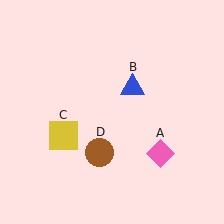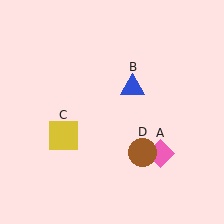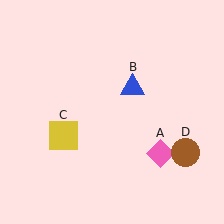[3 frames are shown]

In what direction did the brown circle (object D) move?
The brown circle (object D) moved right.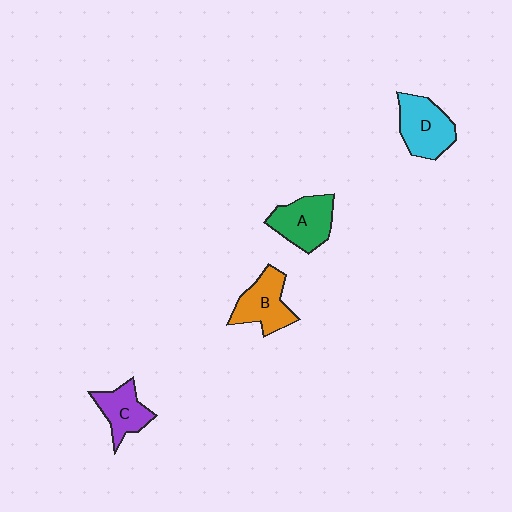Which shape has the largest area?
Shape D (cyan).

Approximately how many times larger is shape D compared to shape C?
Approximately 1.3 times.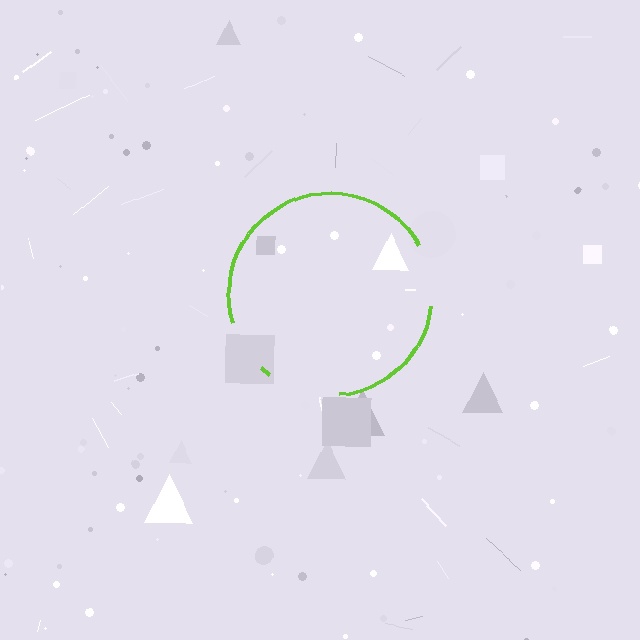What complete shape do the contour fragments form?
The contour fragments form a circle.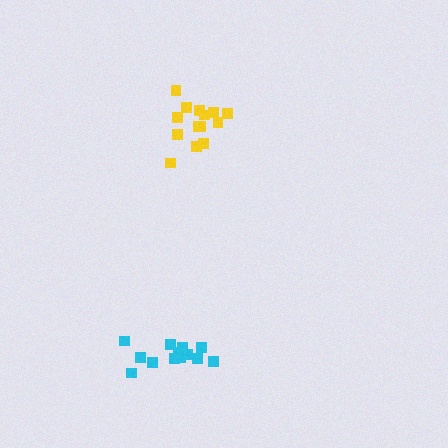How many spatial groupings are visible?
There are 2 spatial groupings.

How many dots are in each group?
Group 1: 13 dots, Group 2: 14 dots (27 total).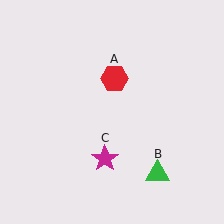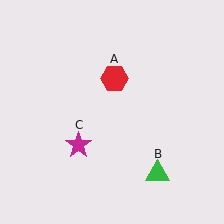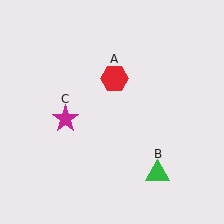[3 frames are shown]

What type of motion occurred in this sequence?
The magenta star (object C) rotated clockwise around the center of the scene.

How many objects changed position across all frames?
1 object changed position: magenta star (object C).